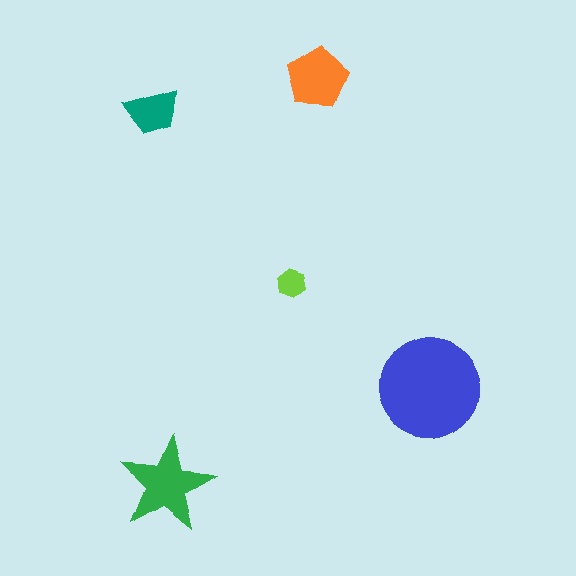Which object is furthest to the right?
The blue circle is rightmost.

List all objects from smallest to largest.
The lime hexagon, the teal trapezoid, the orange pentagon, the green star, the blue circle.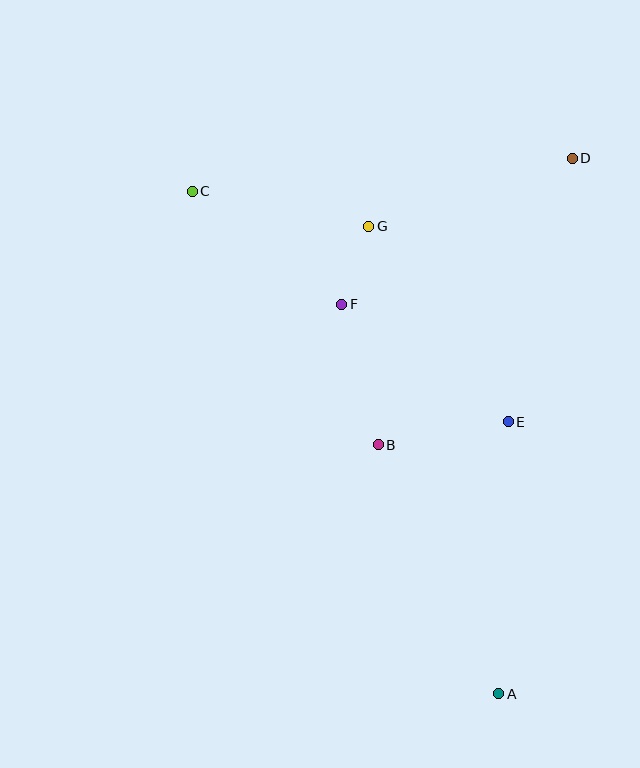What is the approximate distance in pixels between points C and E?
The distance between C and E is approximately 391 pixels.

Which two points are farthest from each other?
Points A and C are farthest from each other.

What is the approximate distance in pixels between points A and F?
The distance between A and F is approximately 420 pixels.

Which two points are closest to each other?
Points F and G are closest to each other.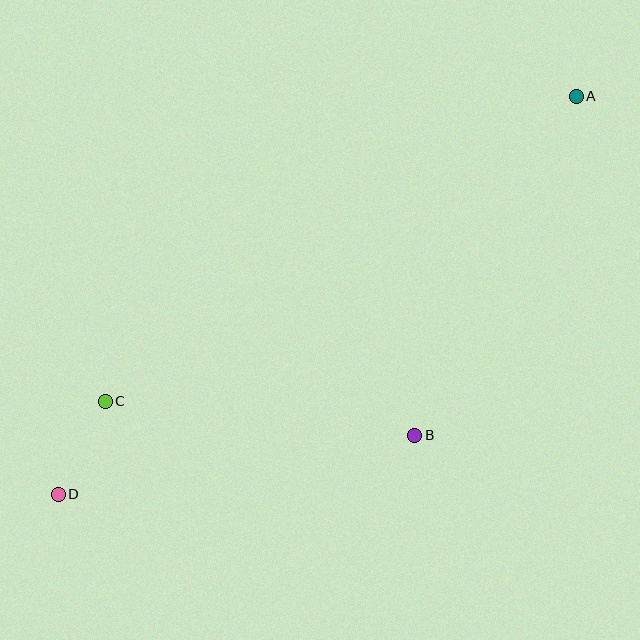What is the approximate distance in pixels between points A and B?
The distance between A and B is approximately 376 pixels.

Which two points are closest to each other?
Points C and D are closest to each other.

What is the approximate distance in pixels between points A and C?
The distance between A and C is approximately 561 pixels.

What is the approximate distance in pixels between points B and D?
The distance between B and D is approximately 361 pixels.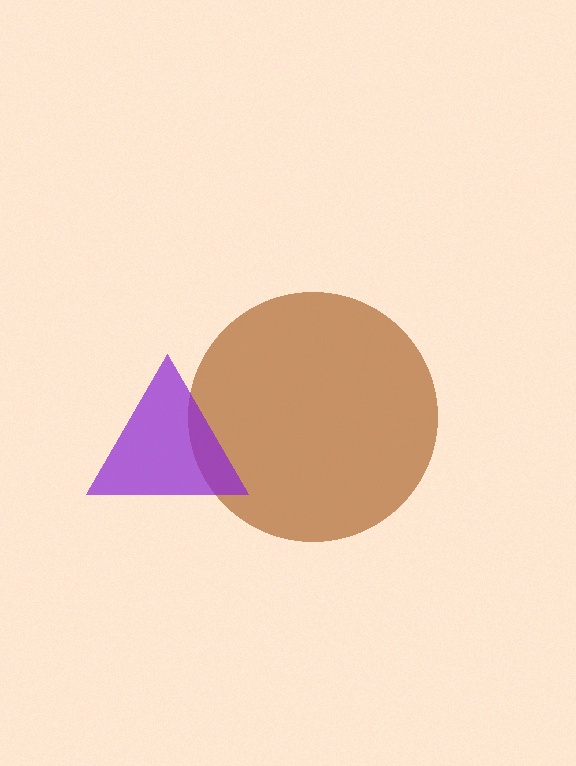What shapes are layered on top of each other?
The layered shapes are: a brown circle, a purple triangle.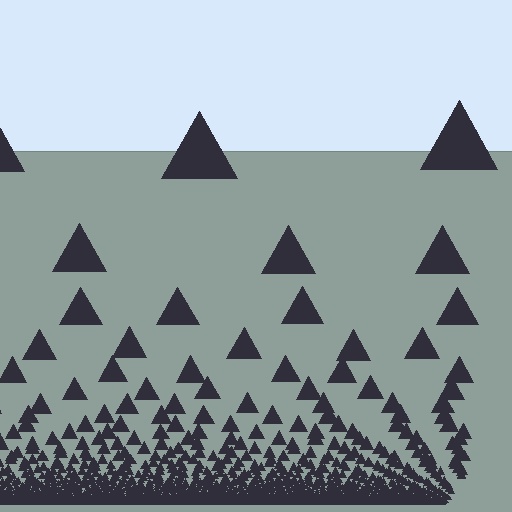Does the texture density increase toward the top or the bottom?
Density increases toward the bottom.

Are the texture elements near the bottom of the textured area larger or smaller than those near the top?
Smaller. The gradient is inverted — elements near the bottom are smaller and denser.